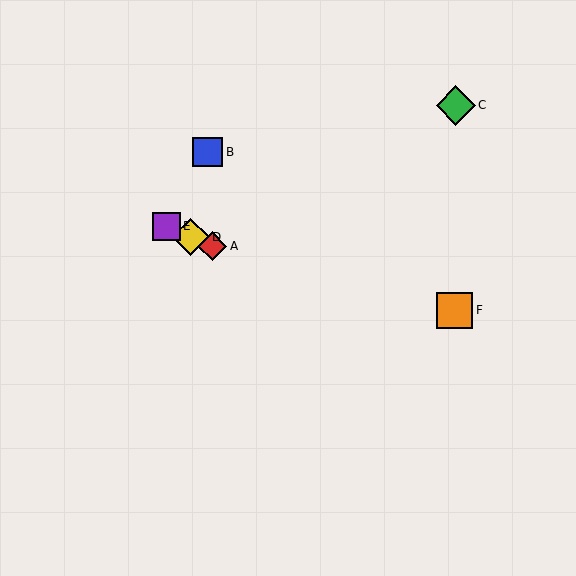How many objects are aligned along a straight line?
3 objects (A, D, E) are aligned along a straight line.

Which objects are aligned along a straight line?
Objects A, D, E are aligned along a straight line.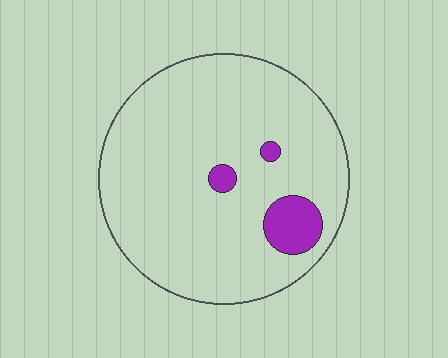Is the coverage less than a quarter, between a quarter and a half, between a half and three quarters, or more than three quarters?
Less than a quarter.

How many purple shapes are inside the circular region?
3.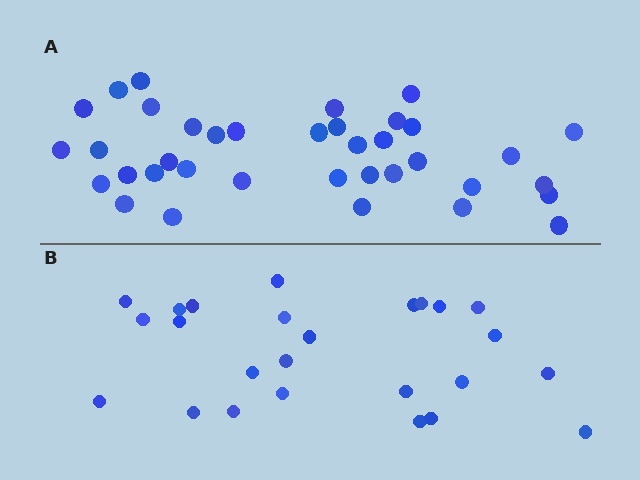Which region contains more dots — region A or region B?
Region A (the top region) has more dots.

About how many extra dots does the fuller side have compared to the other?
Region A has roughly 12 or so more dots than region B.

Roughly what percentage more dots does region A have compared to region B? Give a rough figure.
About 50% more.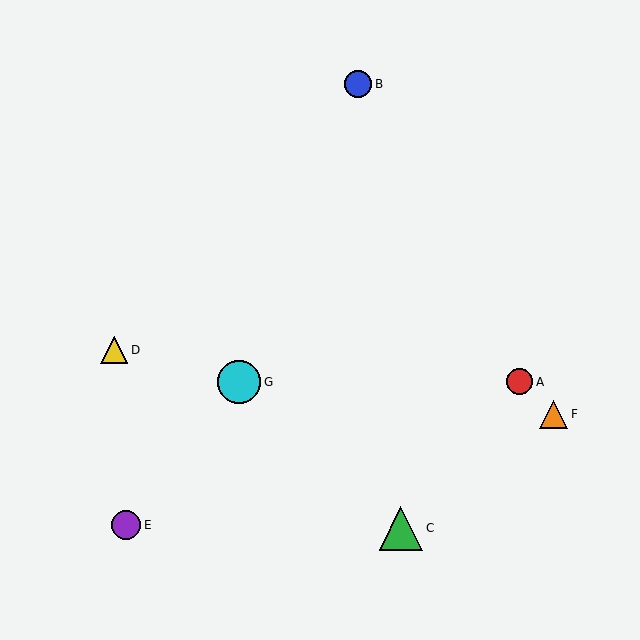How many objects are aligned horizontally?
2 objects (A, G) are aligned horizontally.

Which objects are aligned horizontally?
Objects A, G are aligned horizontally.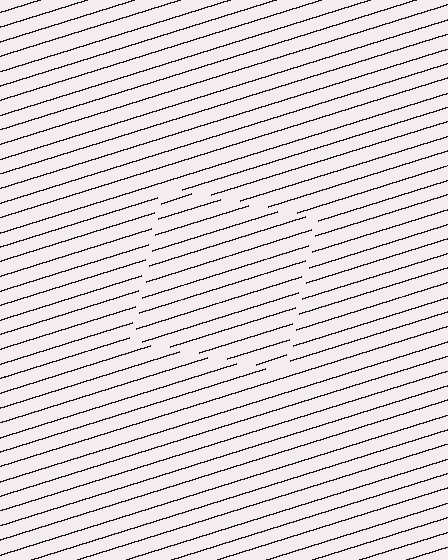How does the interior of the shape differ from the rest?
The interior of the shape contains the same grating, shifted by half a period — the contour is defined by the phase discontinuity where line-ends from the inner and outer gratings abut.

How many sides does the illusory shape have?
4 sides — the line-ends trace a square.